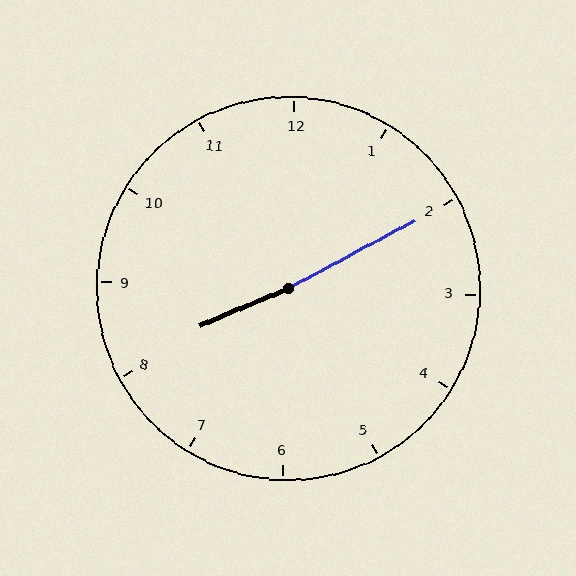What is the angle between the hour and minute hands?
Approximately 175 degrees.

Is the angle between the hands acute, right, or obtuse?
It is obtuse.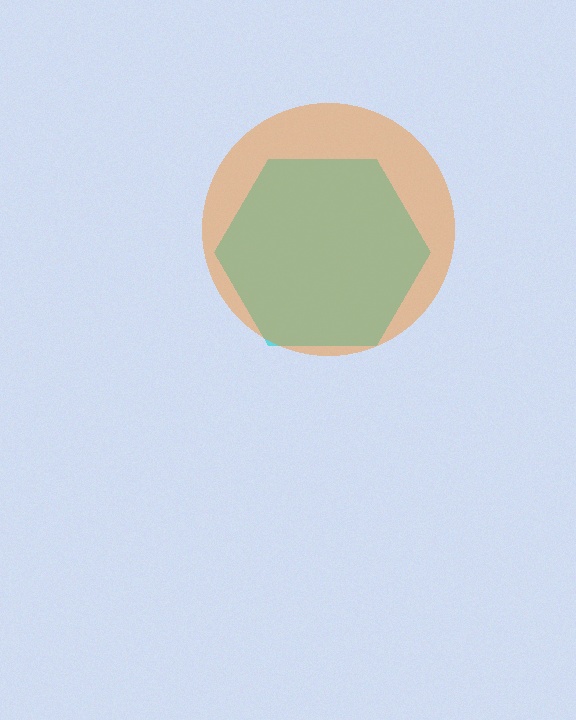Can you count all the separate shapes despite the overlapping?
Yes, there are 2 separate shapes.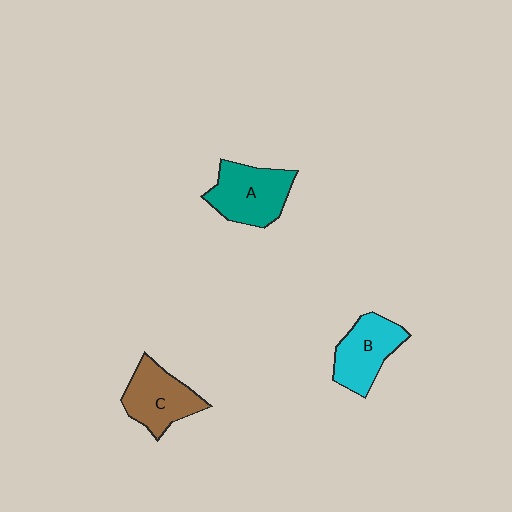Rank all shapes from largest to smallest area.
From largest to smallest: A (teal), C (brown), B (cyan).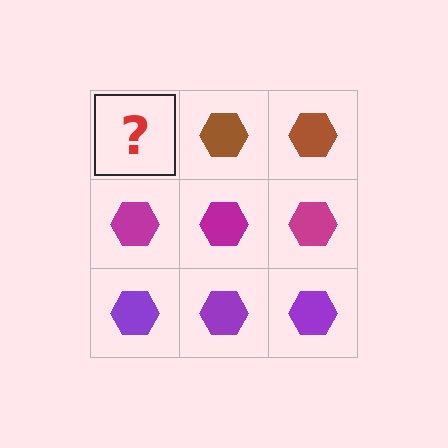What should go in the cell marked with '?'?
The missing cell should contain a brown hexagon.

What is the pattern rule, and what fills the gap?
The rule is that each row has a consistent color. The gap should be filled with a brown hexagon.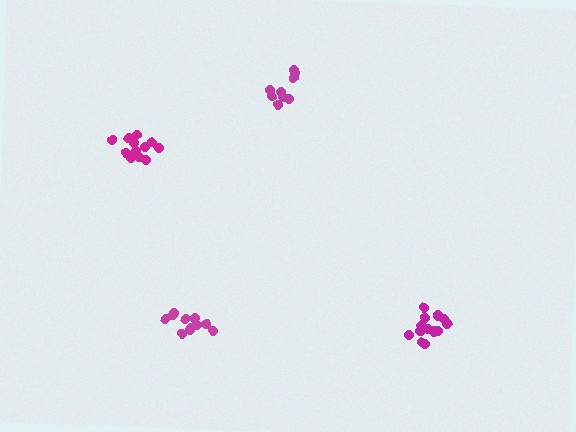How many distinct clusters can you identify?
There are 4 distinct clusters.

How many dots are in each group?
Group 1: 12 dots, Group 2: 9 dots, Group 3: 14 dots, Group 4: 11 dots (46 total).